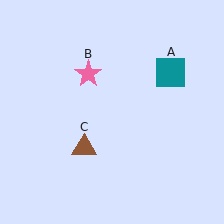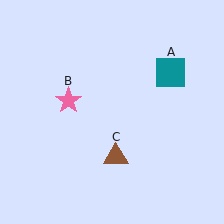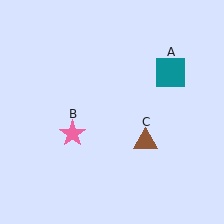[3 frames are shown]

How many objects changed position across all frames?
2 objects changed position: pink star (object B), brown triangle (object C).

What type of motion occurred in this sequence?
The pink star (object B), brown triangle (object C) rotated counterclockwise around the center of the scene.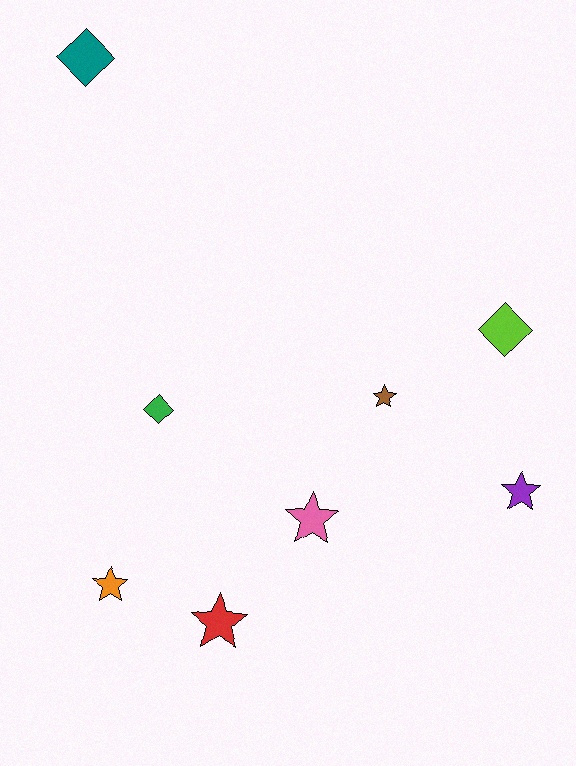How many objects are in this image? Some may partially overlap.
There are 8 objects.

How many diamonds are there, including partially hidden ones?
There are 3 diamonds.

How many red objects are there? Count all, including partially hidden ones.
There is 1 red object.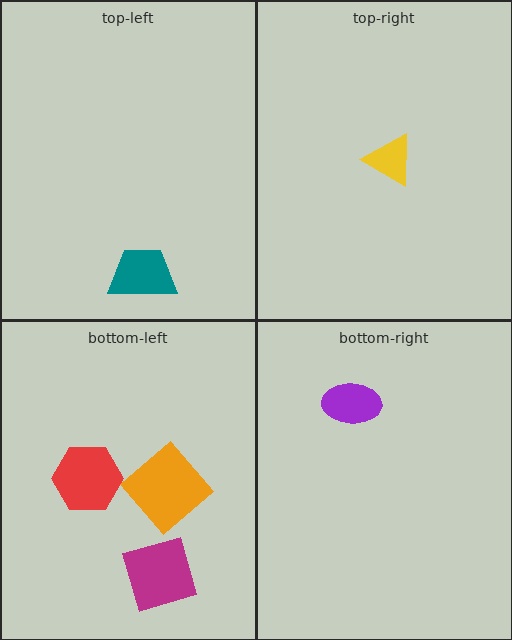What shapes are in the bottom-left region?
The red hexagon, the orange diamond, the magenta diamond.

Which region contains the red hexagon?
The bottom-left region.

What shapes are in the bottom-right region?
The purple ellipse.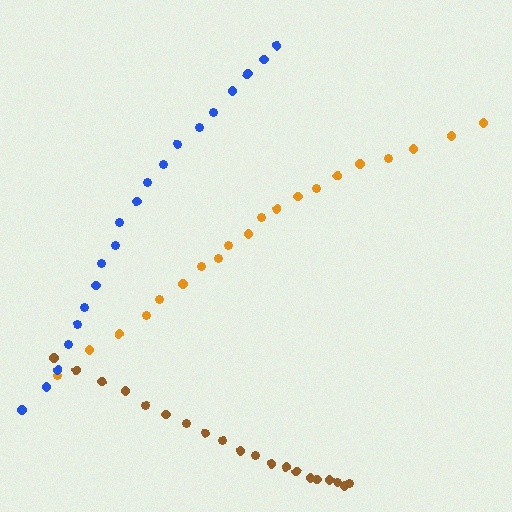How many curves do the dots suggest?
There are 3 distinct paths.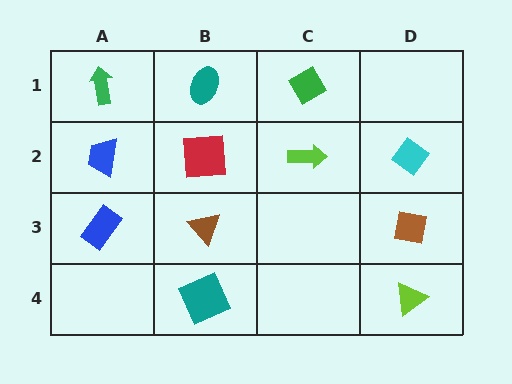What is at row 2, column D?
A cyan diamond.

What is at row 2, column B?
A red square.